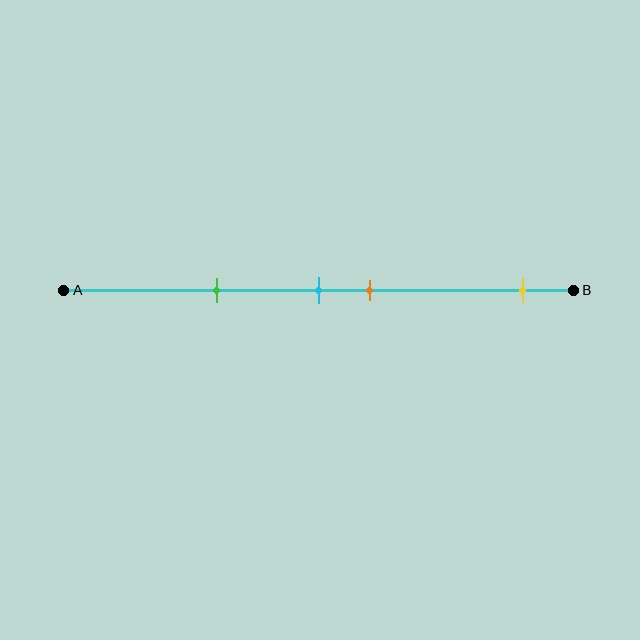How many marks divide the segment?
There are 4 marks dividing the segment.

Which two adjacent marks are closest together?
The cyan and orange marks are the closest adjacent pair.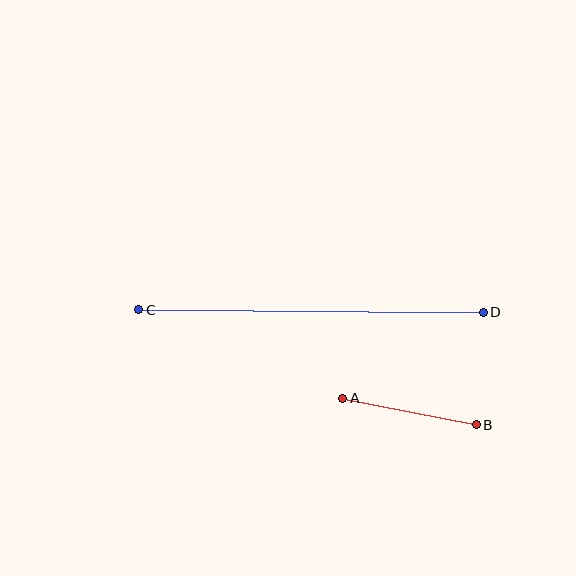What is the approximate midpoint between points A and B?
The midpoint is at approximately (410, 412) pixels.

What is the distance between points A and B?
The distance is approximately 136 pixels.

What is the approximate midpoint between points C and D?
The midpoint is at approximately (311, 311) pixels.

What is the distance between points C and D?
The distance is approximately 344 pixels.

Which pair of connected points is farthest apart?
Points C and D are farthest apart.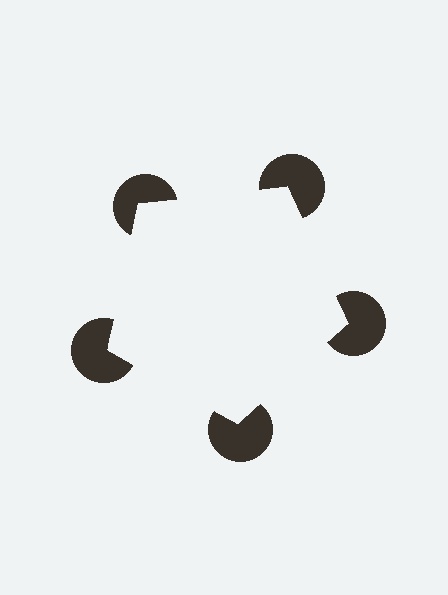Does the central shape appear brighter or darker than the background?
It typically appears slightly brighter than the background, even though no actual brightness change is drawn.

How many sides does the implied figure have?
5 sides.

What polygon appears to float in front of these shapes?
An illusory pentagon — its edges are inferred from the aligned wedge cuts in the pac-man discs, not physically drawn.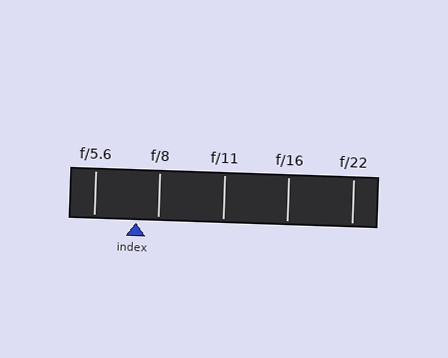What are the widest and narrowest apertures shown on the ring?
The widest aperture shown is f/5.6 and the narrowest is f/22.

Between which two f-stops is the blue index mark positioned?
The index mark is between f/5.6 and f/8.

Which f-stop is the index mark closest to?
The index mark is closest to f/8.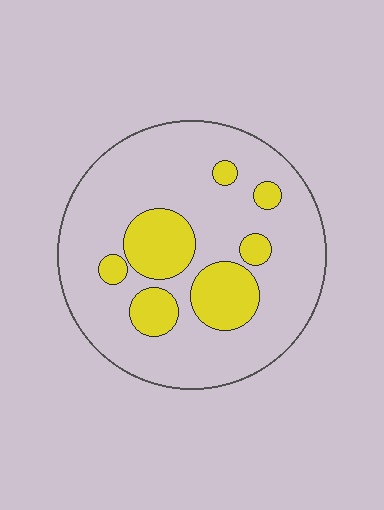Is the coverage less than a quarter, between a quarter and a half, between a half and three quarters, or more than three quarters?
Less than a quarter.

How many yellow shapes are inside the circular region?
7.